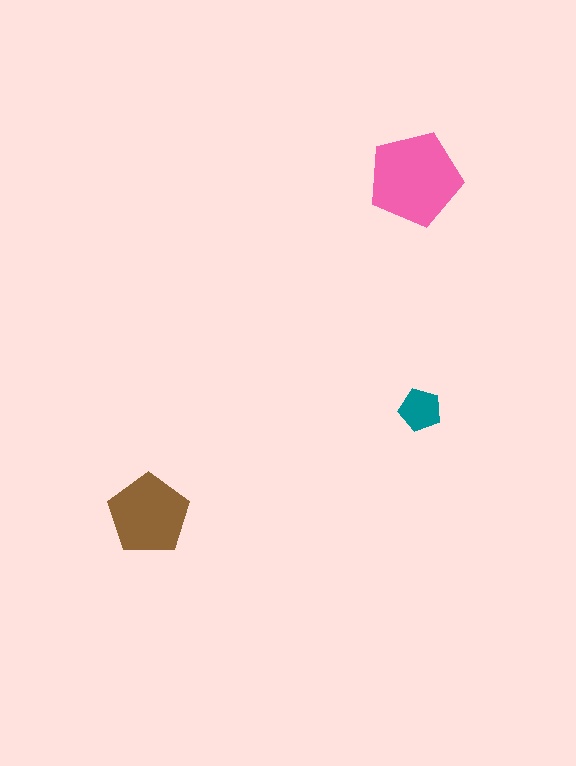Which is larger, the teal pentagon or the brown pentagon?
The brown one.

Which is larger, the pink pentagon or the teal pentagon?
The pink one.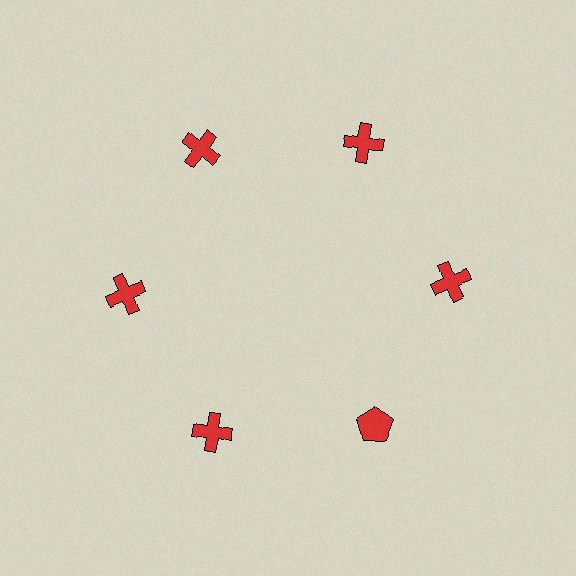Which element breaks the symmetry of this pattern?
The red pentagon at roughly the 5 o'clock position breaks the symmetry. All other shapes are red crosses.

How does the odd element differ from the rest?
It has a different shape: pentagon instead of cross.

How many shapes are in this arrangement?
There are 6 shapes arranged in a ring pattern.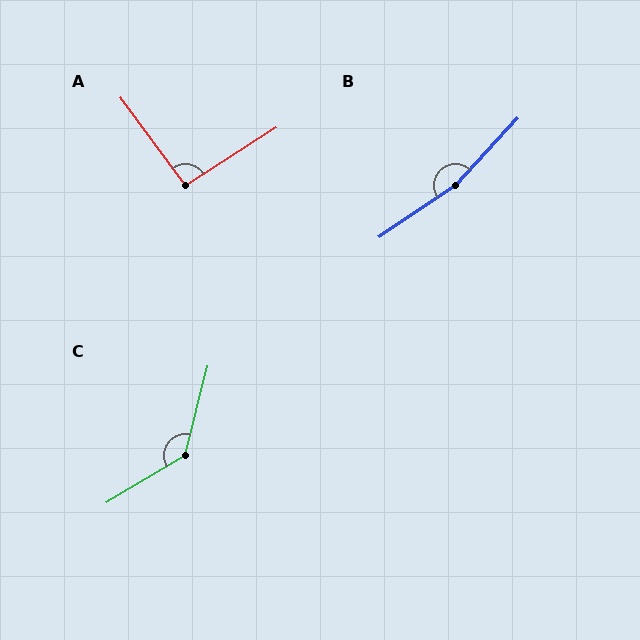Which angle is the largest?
B, at approximately 167 degrees.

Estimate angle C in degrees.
Approximately 135 degrees.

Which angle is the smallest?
A, at approximately 94 degrees.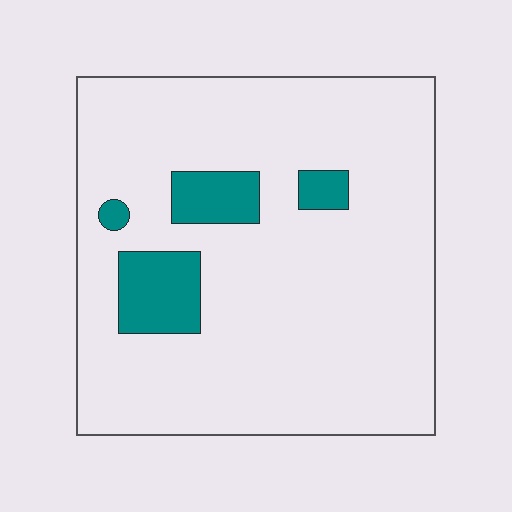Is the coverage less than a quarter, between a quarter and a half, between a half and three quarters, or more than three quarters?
Less than a quarter.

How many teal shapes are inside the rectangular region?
4.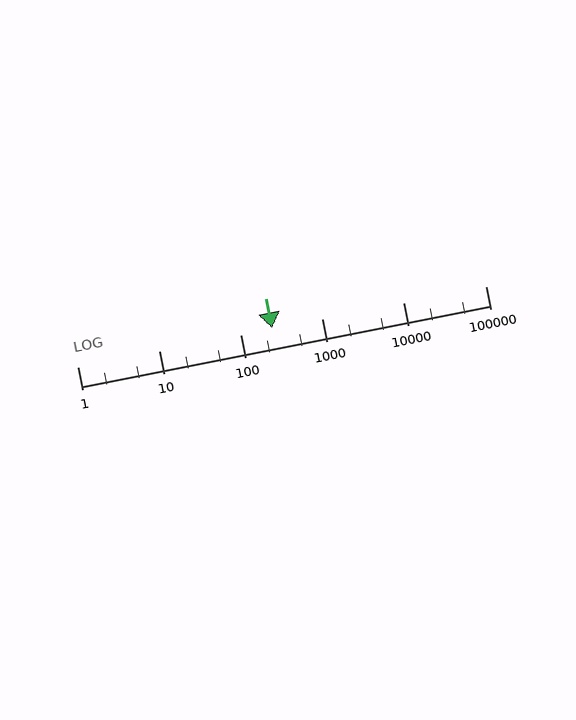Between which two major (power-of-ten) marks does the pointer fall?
The pointer is between 100 and 1000.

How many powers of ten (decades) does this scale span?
The scale spans 5 decades, from 1 to 100000.